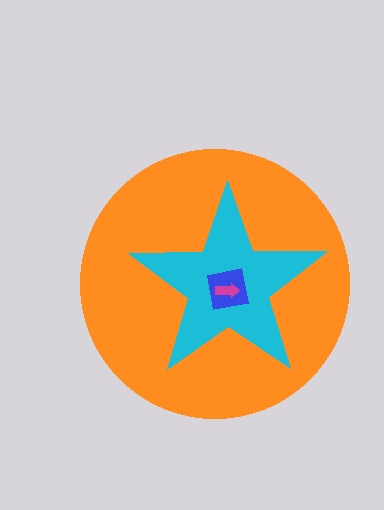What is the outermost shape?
The orange circle.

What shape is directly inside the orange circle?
The cyan star.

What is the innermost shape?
The magenta arrow.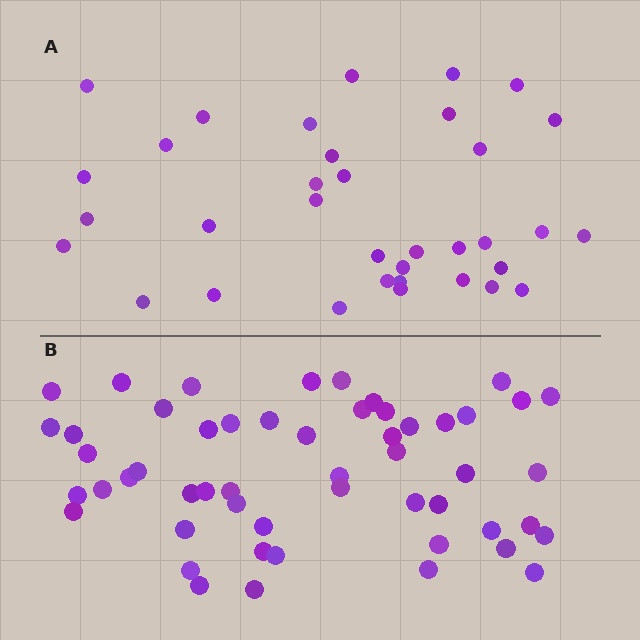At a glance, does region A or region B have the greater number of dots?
Region B (the bottom region) has more dots.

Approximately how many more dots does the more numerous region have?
Region B has approximately 20 more dots than region A.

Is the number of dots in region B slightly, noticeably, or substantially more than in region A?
Region B has substantially more. The ratio is roughly 1.5 to 1.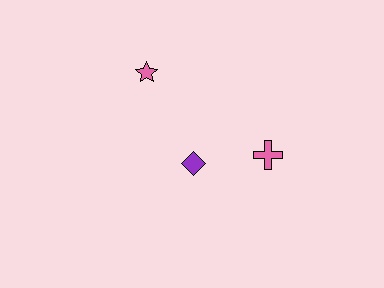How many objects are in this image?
There are 3 objects.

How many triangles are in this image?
There are no triangles.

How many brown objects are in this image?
There are no brown objects.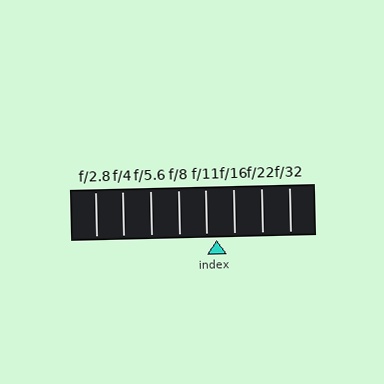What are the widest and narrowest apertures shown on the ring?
The widest aperture shown is f/2.8 and the narrowest is f/32.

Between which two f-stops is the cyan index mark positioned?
The index mark is between f/11 and f/16.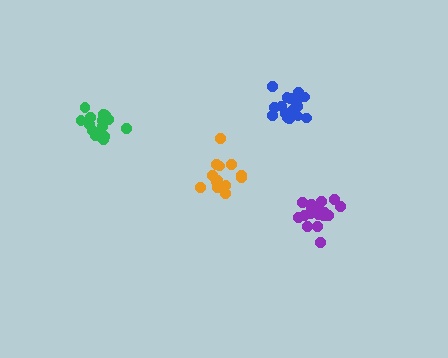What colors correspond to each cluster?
The clusters are colored: purple, green, orange, blue.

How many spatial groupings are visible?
There are 4 spatial groupings.